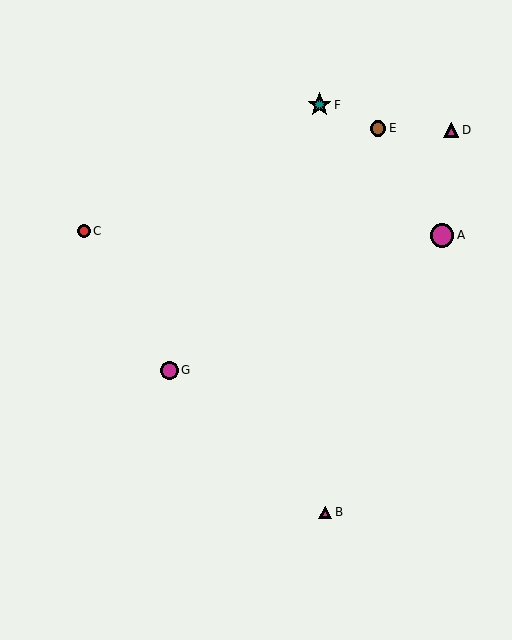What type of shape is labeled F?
Shape F is a teal star.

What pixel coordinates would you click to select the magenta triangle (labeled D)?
Click at (451, 130) to select the magenta triangle D.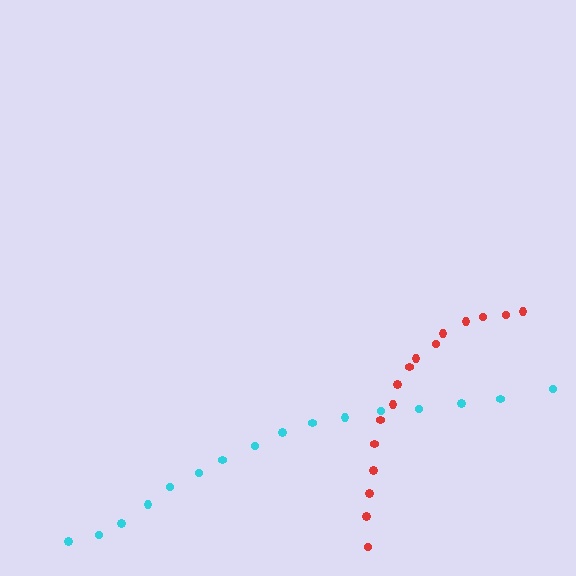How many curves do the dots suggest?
There are 2 distinct paths.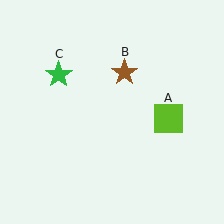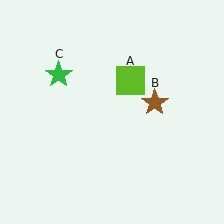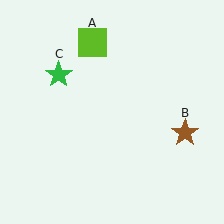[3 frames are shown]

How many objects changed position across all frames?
2 objects changed position: lime square (object A), brown star (object B).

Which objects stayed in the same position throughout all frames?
Green star (object C) remained stationary.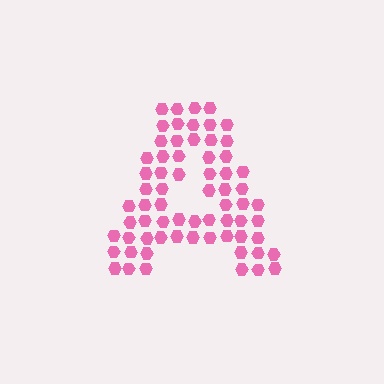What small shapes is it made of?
It is made of small hexagons.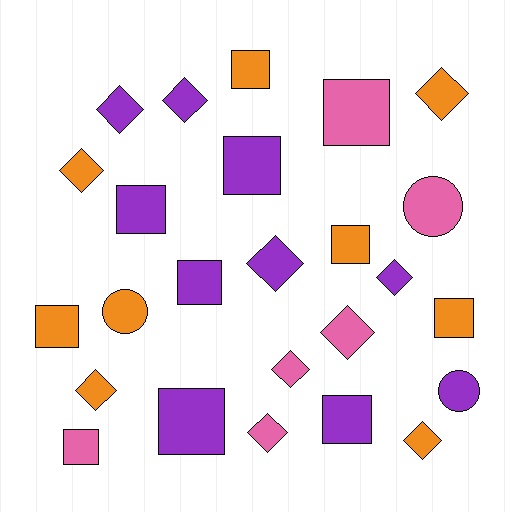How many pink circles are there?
There is 1 pink circle.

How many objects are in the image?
There are 25 objects.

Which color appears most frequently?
Purple, with 10 objects.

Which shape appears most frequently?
Diamond, with 11 objects.